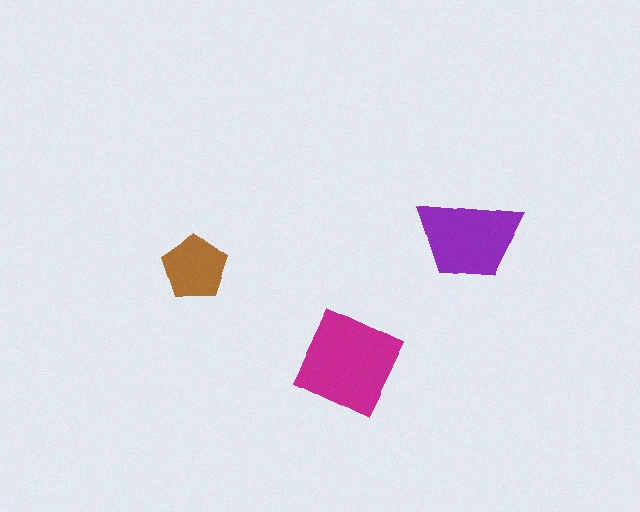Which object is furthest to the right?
The purple trapezoid is rightmost.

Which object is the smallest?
The brown pentagon.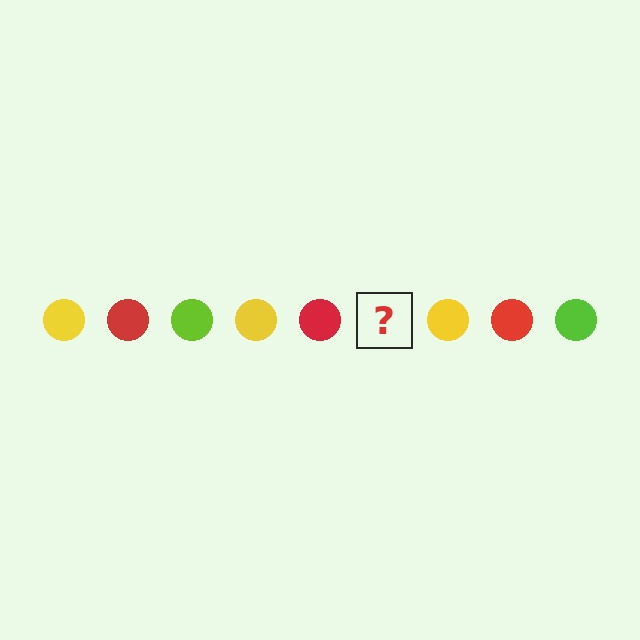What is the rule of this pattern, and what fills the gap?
The rule is that the pattern cycles through yellow, red, lime circles. The gap should be filled with a lime circle.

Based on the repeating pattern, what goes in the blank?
The blank should be a lime circle.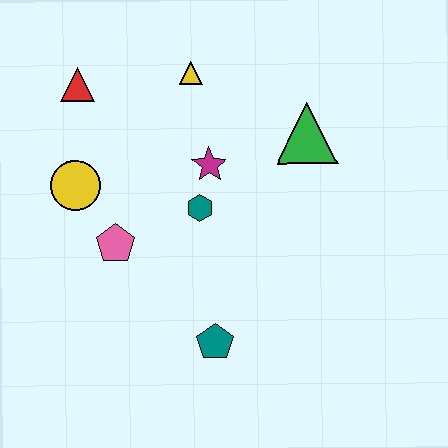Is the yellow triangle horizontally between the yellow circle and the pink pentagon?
No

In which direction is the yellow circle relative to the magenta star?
The yellow circle is to the left of the magenta star.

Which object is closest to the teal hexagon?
The magenta star is closest to the teal hexagon.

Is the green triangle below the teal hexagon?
No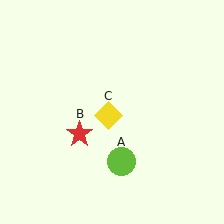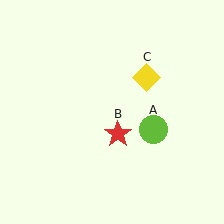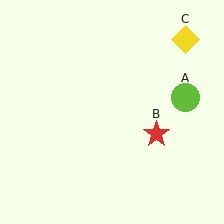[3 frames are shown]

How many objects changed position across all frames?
3 objects changed position: lime circle (object A), red star (object B), yellow diamond (object C).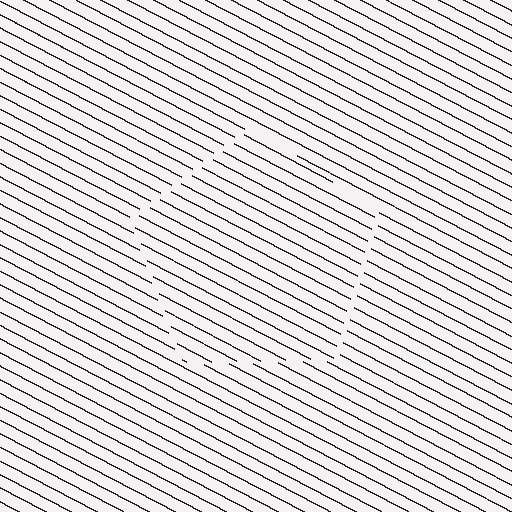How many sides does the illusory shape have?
5 sides — the line-ends trace a pentagon.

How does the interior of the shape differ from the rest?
The interior of the shape contains the same grating, shifted by half a period — the contour is defined by the phase discontinuity where line-ends from the inner and outer gratings abut.